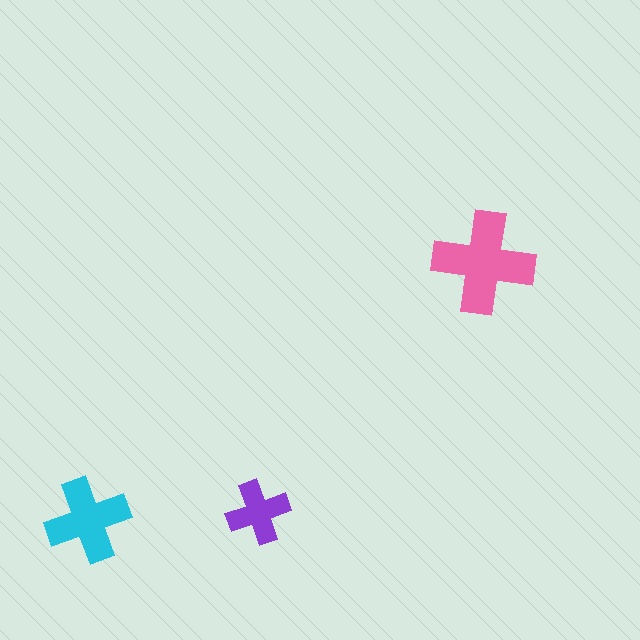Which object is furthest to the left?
The cyan cross is leftmost.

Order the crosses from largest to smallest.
the pink one, the cyan one, the purple one.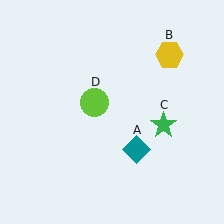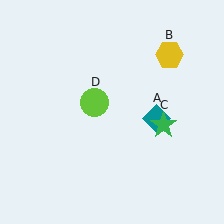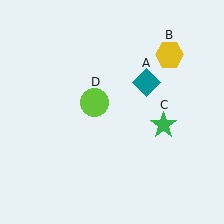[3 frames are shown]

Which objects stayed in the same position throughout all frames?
Yellow hexagon (object B) and green star (object C) and lime circle (object D) remained stationary.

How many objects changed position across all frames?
1 object changed position: teal diamond (object A).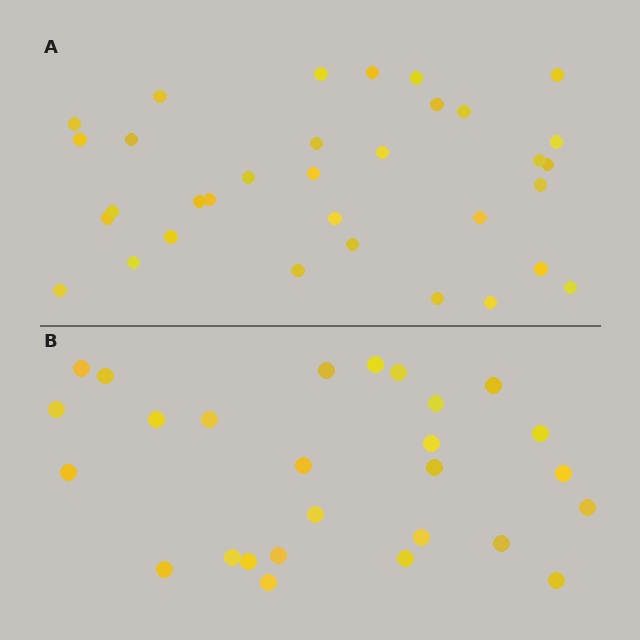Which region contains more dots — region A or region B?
Region A (the top region) has more dots.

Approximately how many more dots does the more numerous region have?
Region A has about 6 more dots than region B.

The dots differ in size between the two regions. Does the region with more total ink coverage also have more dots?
No. Region B has more total ink coverage because its dots are larger, but region A actually contains more individual dots. Total area can be misleading — the number of items is what matters here.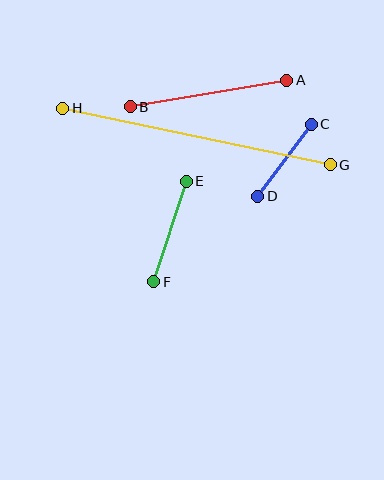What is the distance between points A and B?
The distance is approximately 159 pixels.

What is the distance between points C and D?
The distance is approximately 90 pixels.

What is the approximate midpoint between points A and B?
The midpoint is at approximately (208, 93) pixels.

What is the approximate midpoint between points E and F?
The midpoint is at approximately (170, 232) pixels.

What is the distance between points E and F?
The distance is approximately 105 pixels.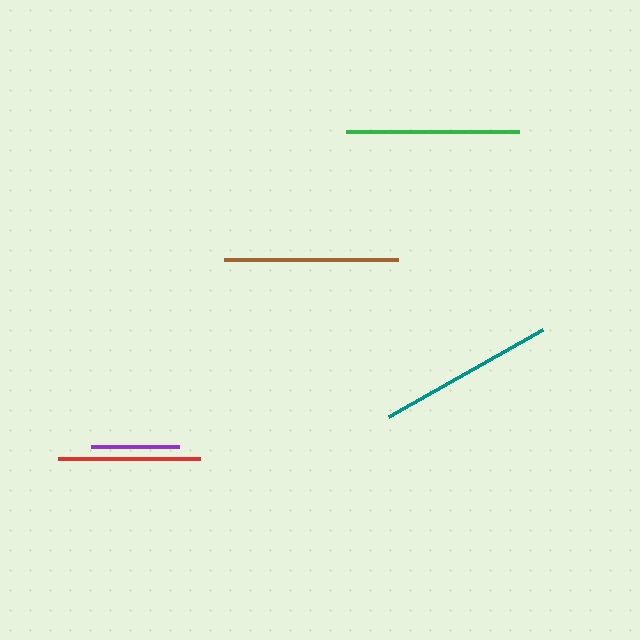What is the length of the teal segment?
The teal segment is approximately 176 pixels long.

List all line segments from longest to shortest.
From longest to shortest: teal, brown, green, red, purple.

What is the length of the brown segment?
The brown segment is approximately 175 pixels long.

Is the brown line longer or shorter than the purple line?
The brown line is longer than the purple line.